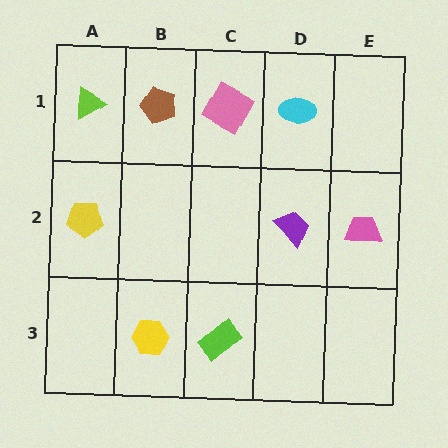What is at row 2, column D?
A purple trapezoid.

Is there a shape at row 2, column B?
No, that cell is empty.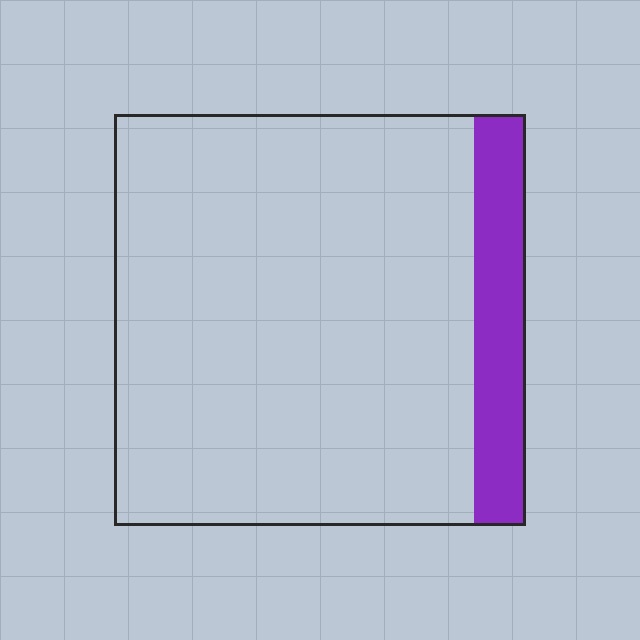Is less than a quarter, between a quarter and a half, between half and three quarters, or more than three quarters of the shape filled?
Less than a quarter.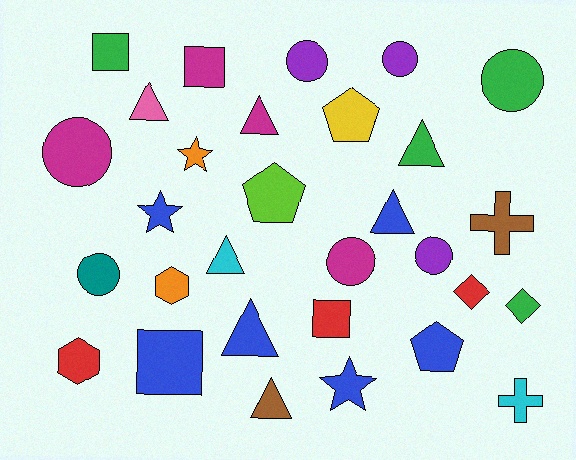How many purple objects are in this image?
There are 3 purple objects.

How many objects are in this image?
There are 30 objects.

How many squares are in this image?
There are 4 squares.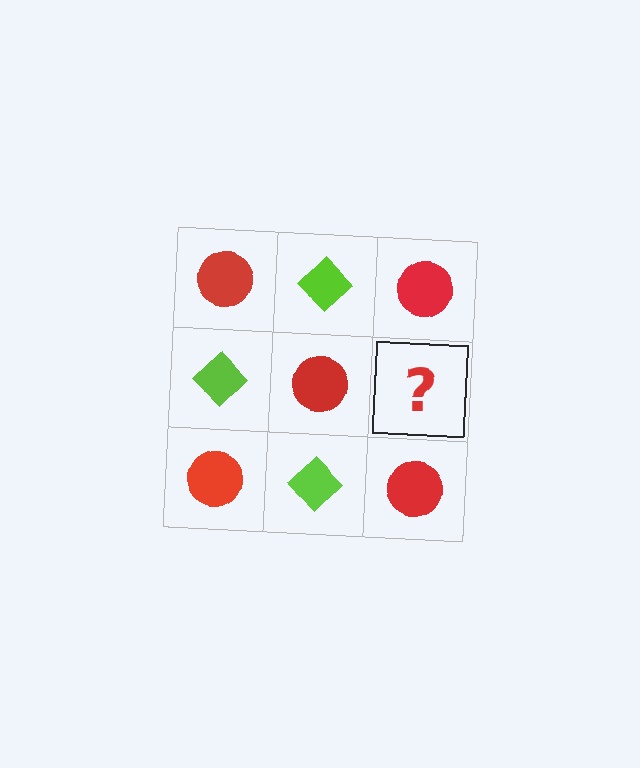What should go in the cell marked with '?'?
The missing cell should contain a lime diamond.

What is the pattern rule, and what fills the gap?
The rule is that it alternates red circle and lime diamond in a checkerboard pattern. The gap should be filled with a lime diamond.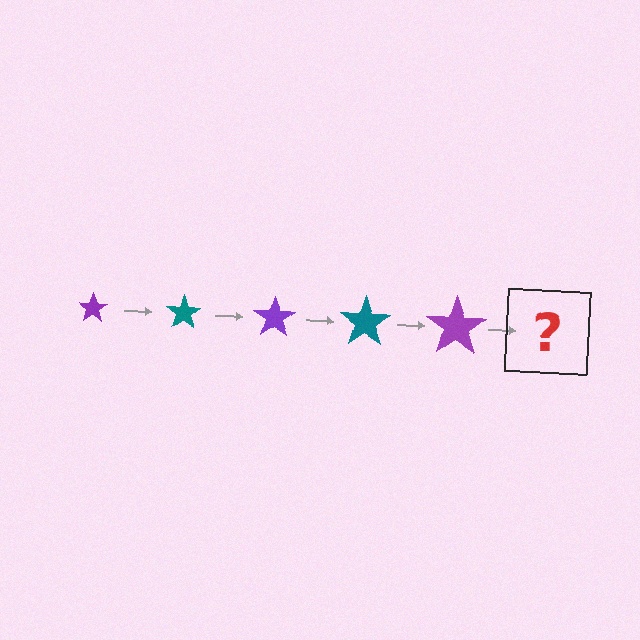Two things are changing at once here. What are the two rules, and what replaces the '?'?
The two rules are that the star grows larger each step and the color cycles through purple and teal. The '?' should be a teal star, larger than the previous one.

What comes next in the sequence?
The next element should be a teal star, larger than the previous one.